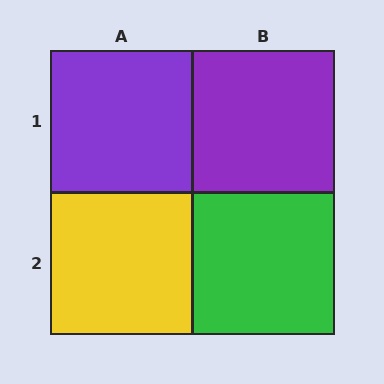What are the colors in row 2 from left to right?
Yellow, green.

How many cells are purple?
2 cells are purple.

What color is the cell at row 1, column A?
Purple.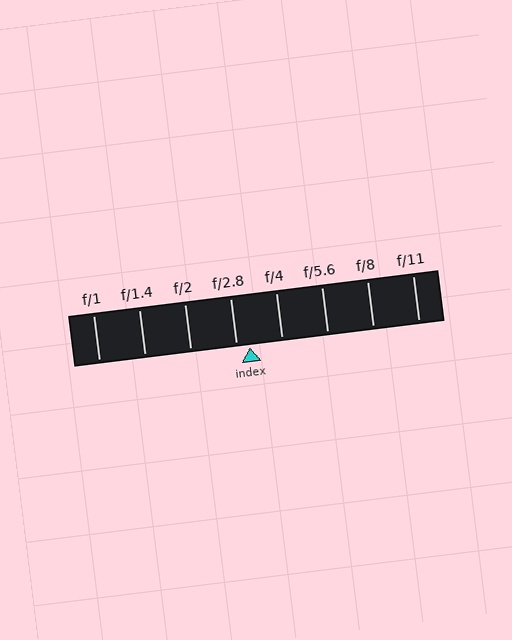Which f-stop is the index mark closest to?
The index mark is closest to f/2.8.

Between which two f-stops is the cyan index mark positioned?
The index mark is between f/2.8 and f/4.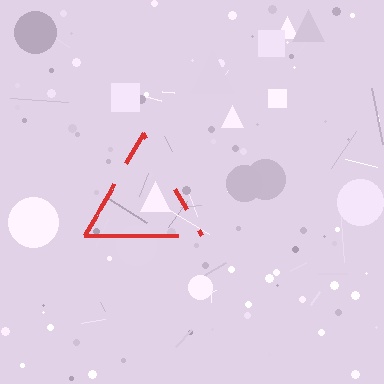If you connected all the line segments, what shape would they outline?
They would outline a triangle.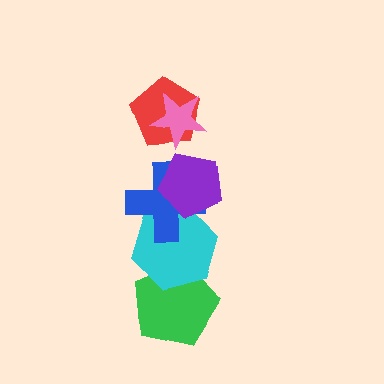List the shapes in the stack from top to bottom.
From top to bottom: the pink star, the red pentagon, the purple pentagon, the blue cross, the cyan hexagon, the green pentagon.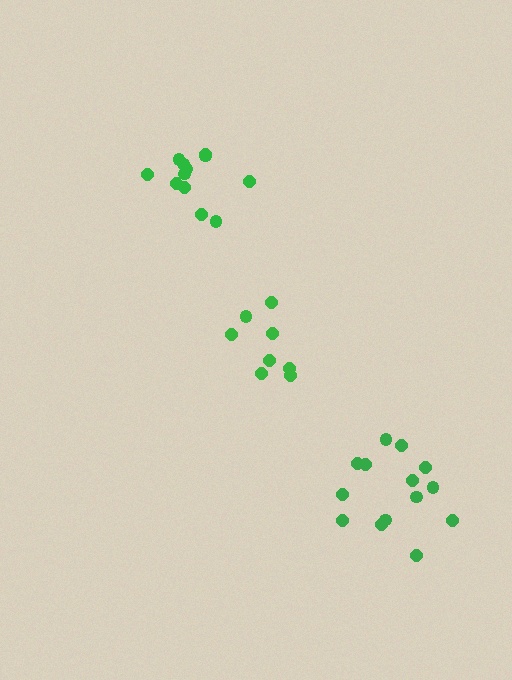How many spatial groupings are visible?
There are 3 spatial groupings.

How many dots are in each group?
Group 1: 12 dots, Group 2: 14 dots, Group 3: 8 dots (34 total).